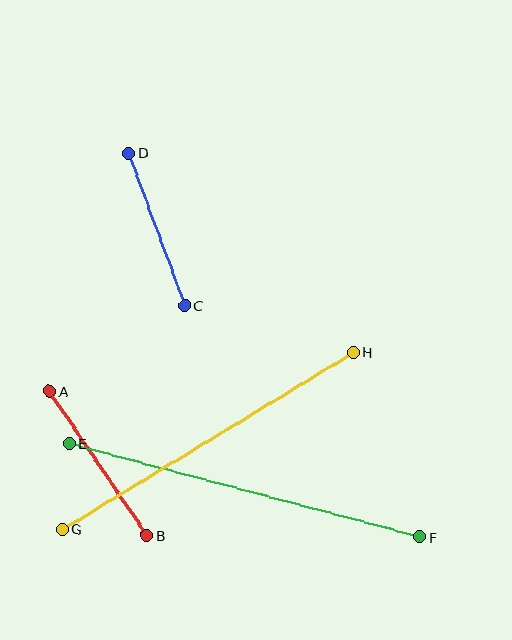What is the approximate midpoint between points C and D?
The midpoint is at approximately (157, 229) pixels.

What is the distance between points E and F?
The distance is approximately 363 pixels.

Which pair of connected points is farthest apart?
Points E and F are farthest apart.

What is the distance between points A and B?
The distance is approximately 174 pixels.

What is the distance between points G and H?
The distance is approximately 340 pixels.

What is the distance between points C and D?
The distance is approximately 162 pixels.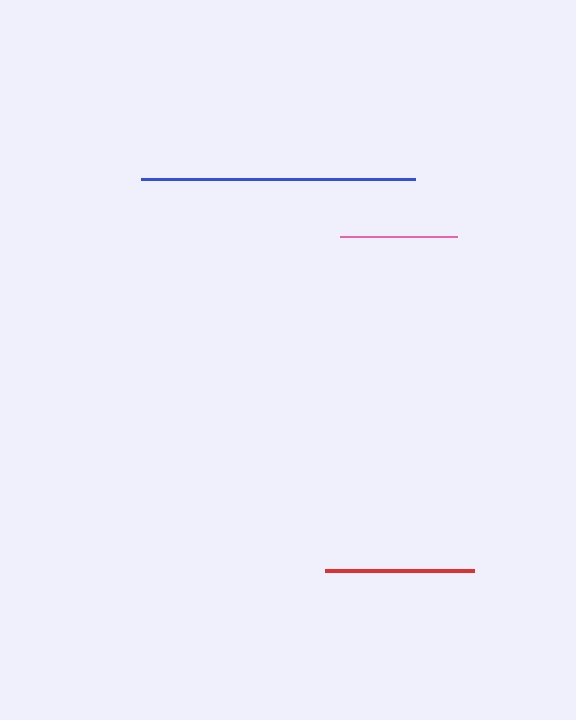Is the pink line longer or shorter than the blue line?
The blue line is longer than the pink line.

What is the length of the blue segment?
The blue segment is approximately 274 pixels long.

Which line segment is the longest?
The blue line is the longest at approximately 274 pixels.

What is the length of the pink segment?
The pink segment is approximately 117 pixels long.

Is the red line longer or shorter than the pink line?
The red line is longer than the pink line.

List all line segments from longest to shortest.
From longest to shortest: blue, red, pink.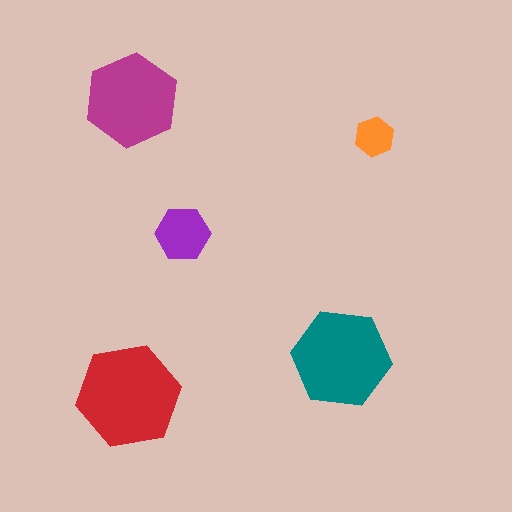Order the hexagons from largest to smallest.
the red one, the teal one, the magenta one, the purple one, the orange one.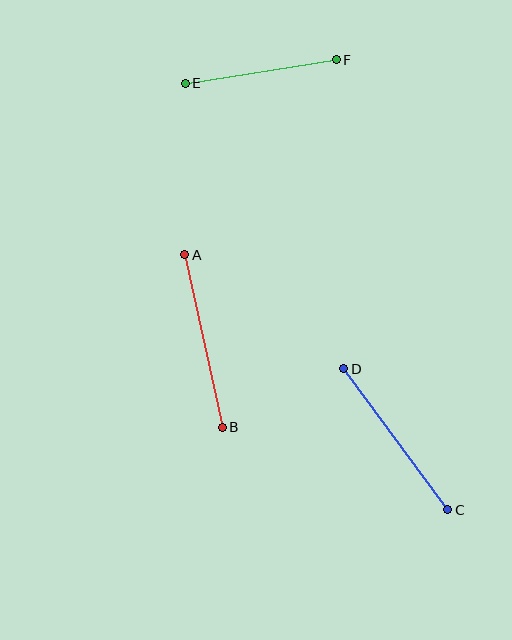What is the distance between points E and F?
The distance is approximately 153 pixels.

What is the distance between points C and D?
The distance is approximately 176 pixels.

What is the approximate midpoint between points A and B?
The midpoint is at approximately (203, 341) pixels.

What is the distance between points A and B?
The distance is approximately 176 pixels.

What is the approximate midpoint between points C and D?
The midpoint is at approximately (396, 439) pixels.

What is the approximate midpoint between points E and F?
The midpoint is at approximately (261, 72) pixels.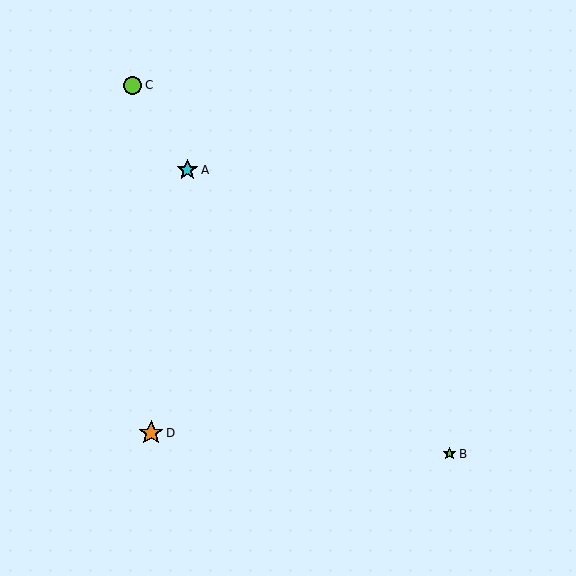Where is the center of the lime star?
The center of the lime star is at (450, 454).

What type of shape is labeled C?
Shape C is a lime circle.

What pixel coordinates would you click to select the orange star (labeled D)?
Click at (151, 433) to select the orange star D.